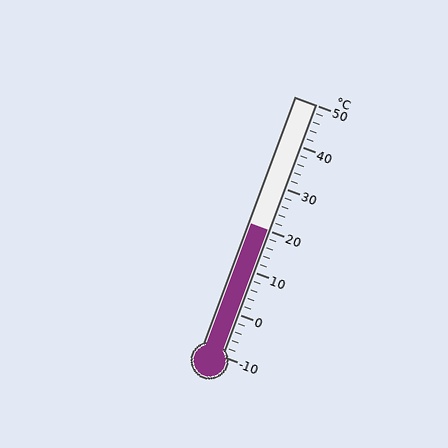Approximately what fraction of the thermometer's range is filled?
The thermometer is filled to approximately 50% of its range.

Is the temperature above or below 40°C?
The temperature is below 40°C.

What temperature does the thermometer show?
The thermometer shows approximately 20°C.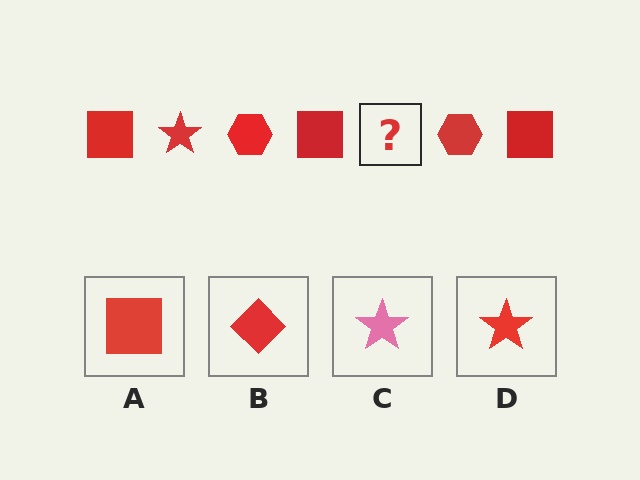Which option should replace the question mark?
Option D.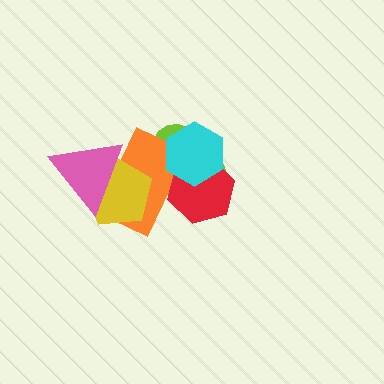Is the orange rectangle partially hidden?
Yes, it is partially covered by another shape.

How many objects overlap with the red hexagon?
3 objects overlap with the red hexagon.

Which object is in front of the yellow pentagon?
The pink triangle is in front of the yellow pentagon.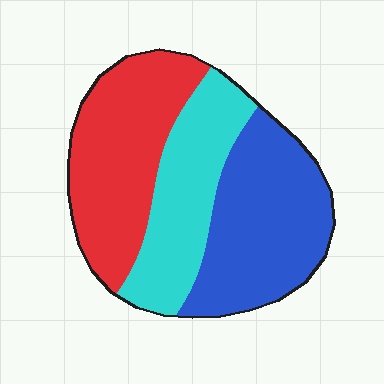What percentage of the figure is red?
Red covers about 35% of the figure.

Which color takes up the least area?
Cyan, at roughly 30%.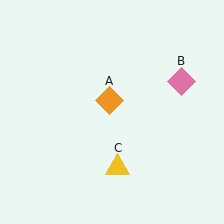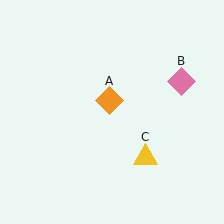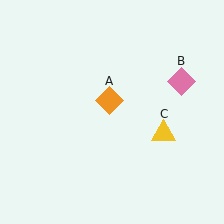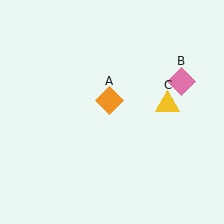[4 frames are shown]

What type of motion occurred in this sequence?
The yellow triangle (object C) rotated counterclockwise around the center of the scene.